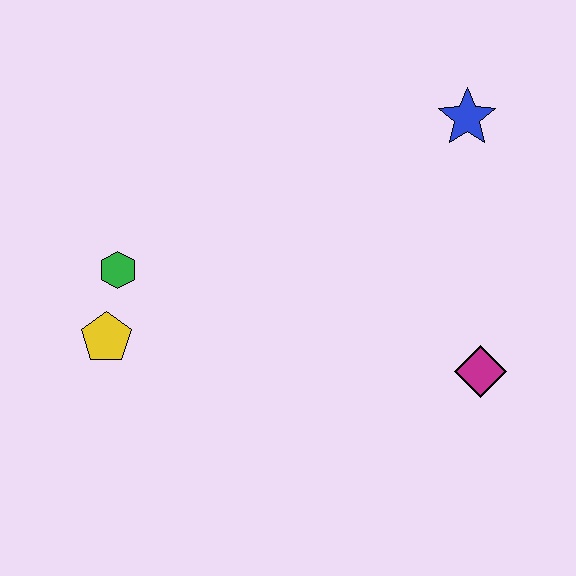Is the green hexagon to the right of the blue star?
No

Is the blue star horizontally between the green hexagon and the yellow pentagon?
No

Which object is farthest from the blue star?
The yellow pentagon is farthest from the blue star.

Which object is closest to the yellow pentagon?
The green hexagon is closest to the yellow pentagon.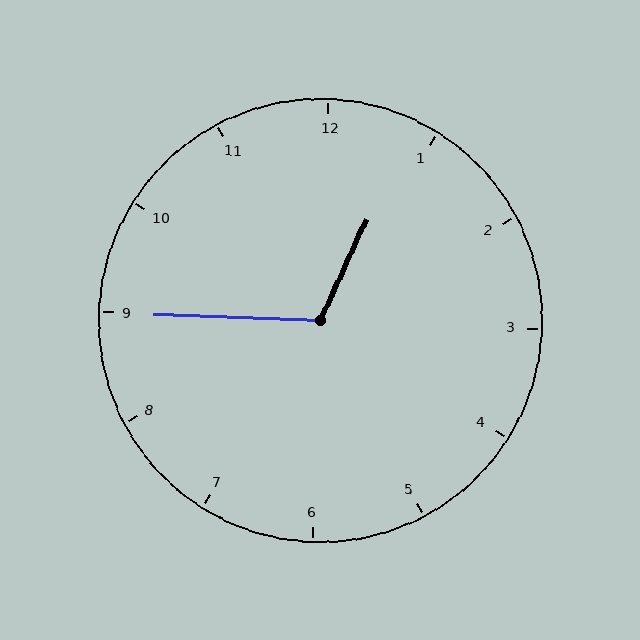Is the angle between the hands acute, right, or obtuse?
It is obtuse.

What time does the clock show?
12:45.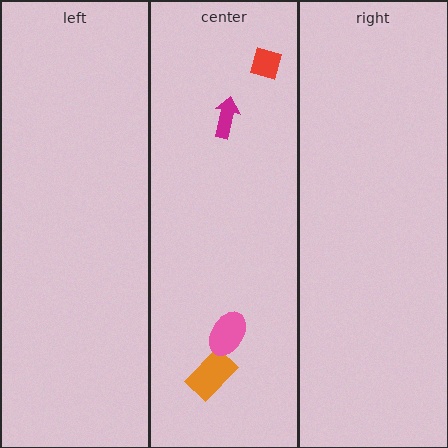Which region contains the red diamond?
The center region.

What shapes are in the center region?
The orange rectangle, the red diamond, the pink ellipse, the magenta arrow.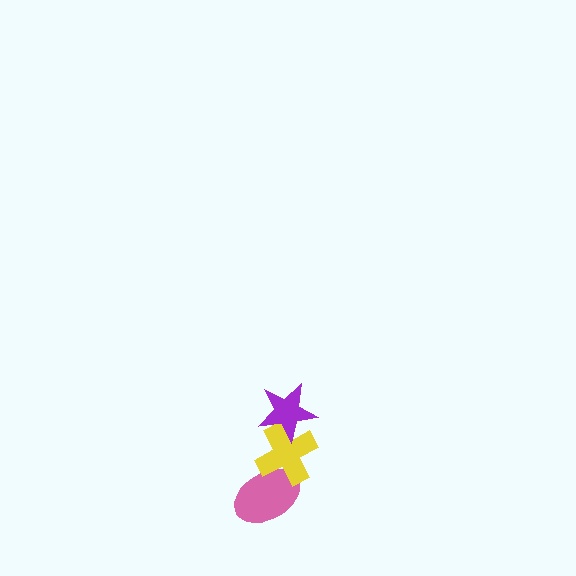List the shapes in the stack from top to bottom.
From top to bottom: the purple star, the yellow cross, the pink ellipse.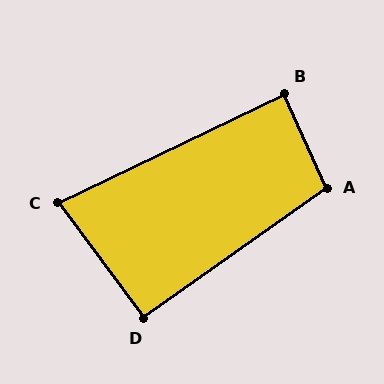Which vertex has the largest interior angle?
A, at approximately 101 degrees.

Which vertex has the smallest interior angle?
C, at approximately 79 degrees.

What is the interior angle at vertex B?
Approximately 88 degrees (approximately right).